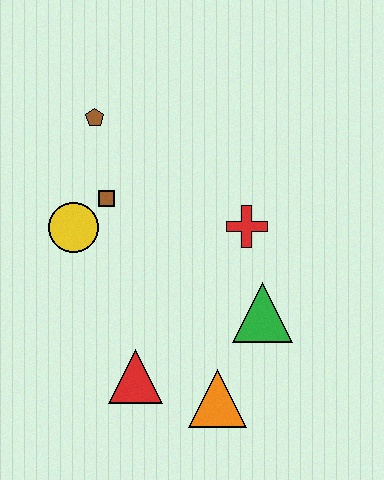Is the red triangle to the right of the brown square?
Yes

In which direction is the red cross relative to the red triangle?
The red cross is above the red triangle.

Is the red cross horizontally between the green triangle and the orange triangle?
Yes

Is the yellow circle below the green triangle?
No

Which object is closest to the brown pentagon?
The brown square is closest to the brown pentagon.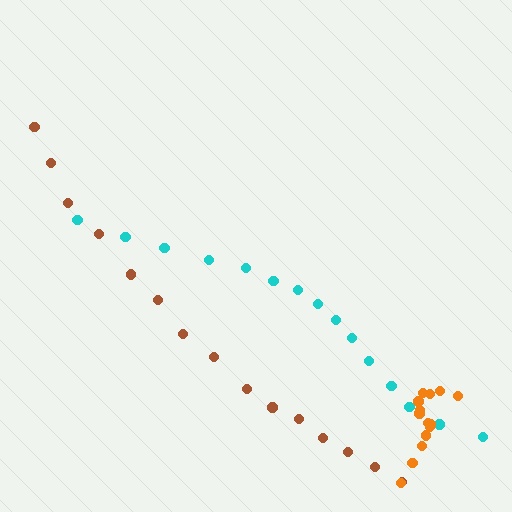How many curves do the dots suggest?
There are 3 distinct paths.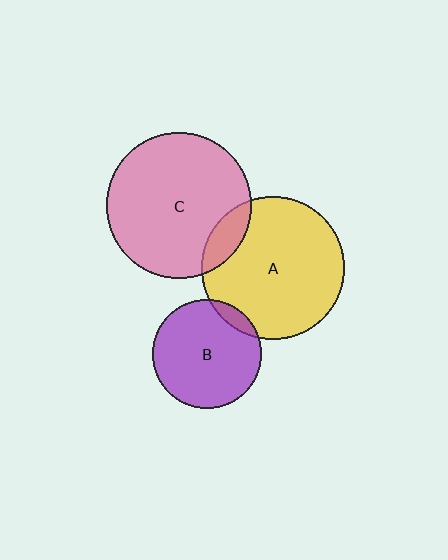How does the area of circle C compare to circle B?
Approximately 1.8 times.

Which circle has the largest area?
Circle C (pink).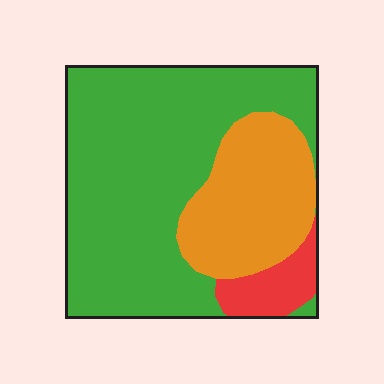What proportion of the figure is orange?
Orange takes up between a quarter and a half of the figure.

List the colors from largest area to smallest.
From largest to smallest: green, orange, red.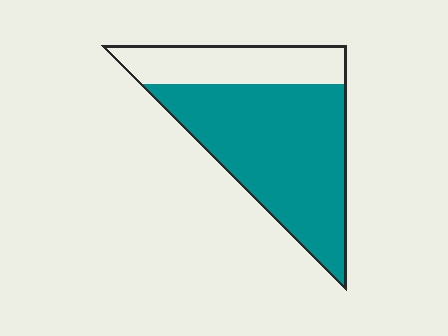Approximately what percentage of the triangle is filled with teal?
Approximately 70%.